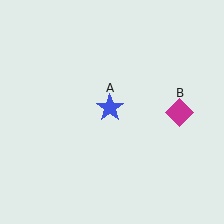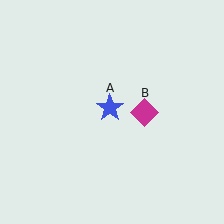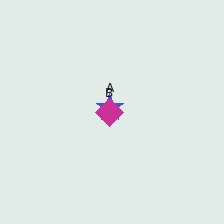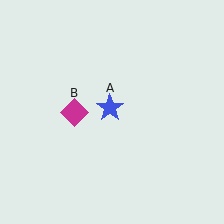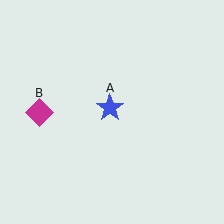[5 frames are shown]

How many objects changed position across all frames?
1 object changed position: magenta diamond (object B).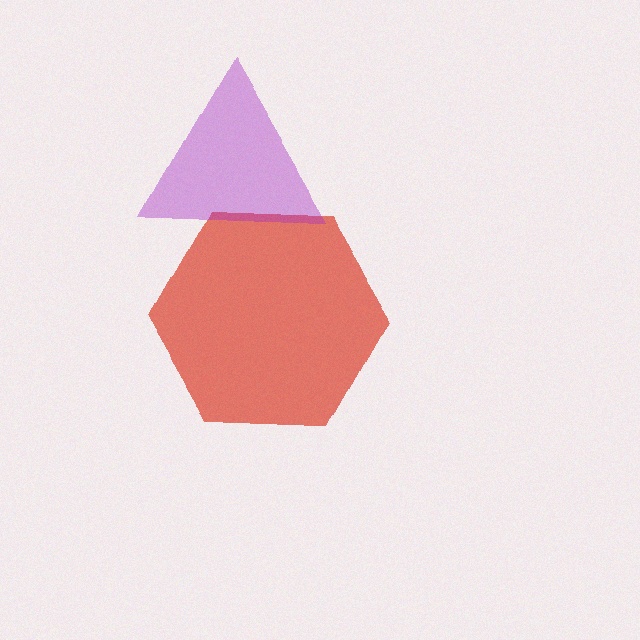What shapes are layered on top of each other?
The layered shapes are: a red hexagon, a purple triangle.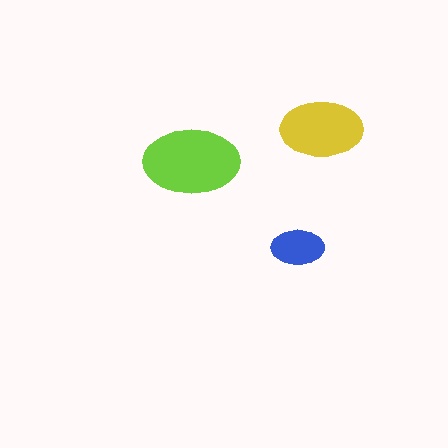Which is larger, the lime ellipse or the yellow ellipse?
The lime one.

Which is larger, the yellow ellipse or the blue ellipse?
The yellow one.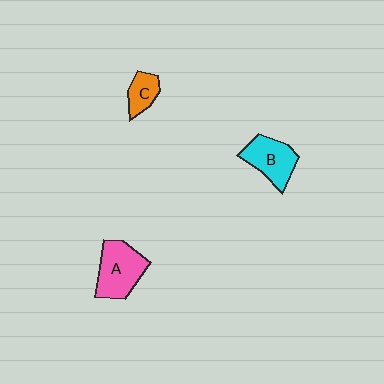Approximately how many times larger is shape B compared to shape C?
Approximately 1.8 times.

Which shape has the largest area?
Shape A (pink).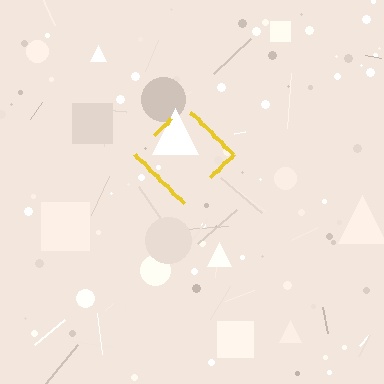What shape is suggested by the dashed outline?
The dashed outline suggests a diamond.